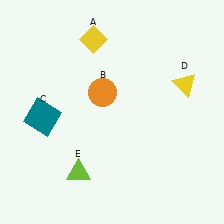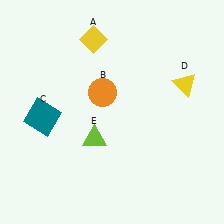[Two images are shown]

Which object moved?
The lime triangle (E) moved up.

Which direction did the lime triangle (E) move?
The lime triangle (E) moved up.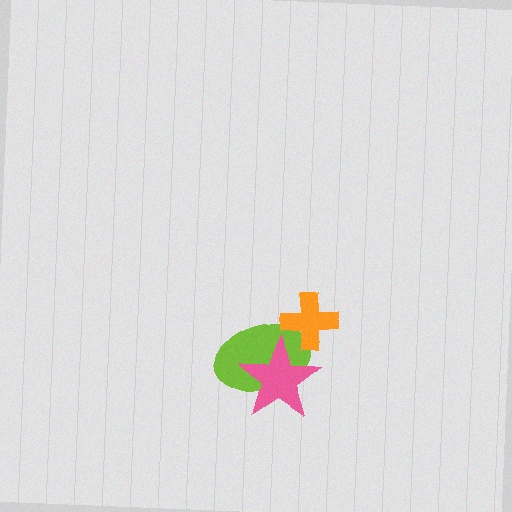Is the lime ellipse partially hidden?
Yes, it is partially covered by another shape.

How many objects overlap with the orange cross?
2 objects overlap with the orange cross.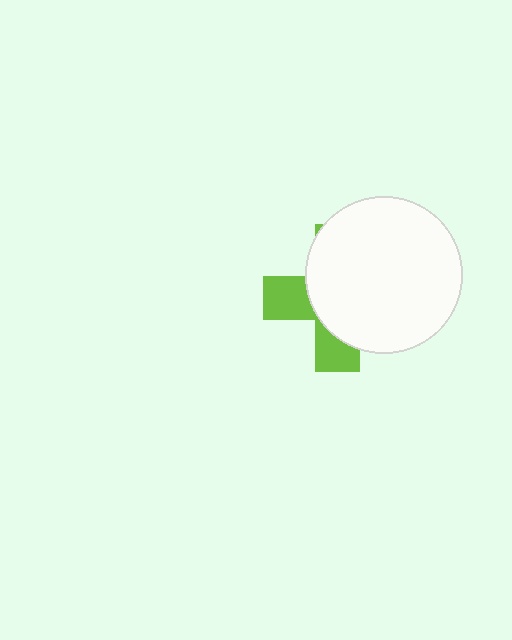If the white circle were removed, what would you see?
You would see the complete lime cross.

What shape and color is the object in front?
The object in front is a white circle.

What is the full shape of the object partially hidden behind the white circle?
The partially hidden object is a lime cross.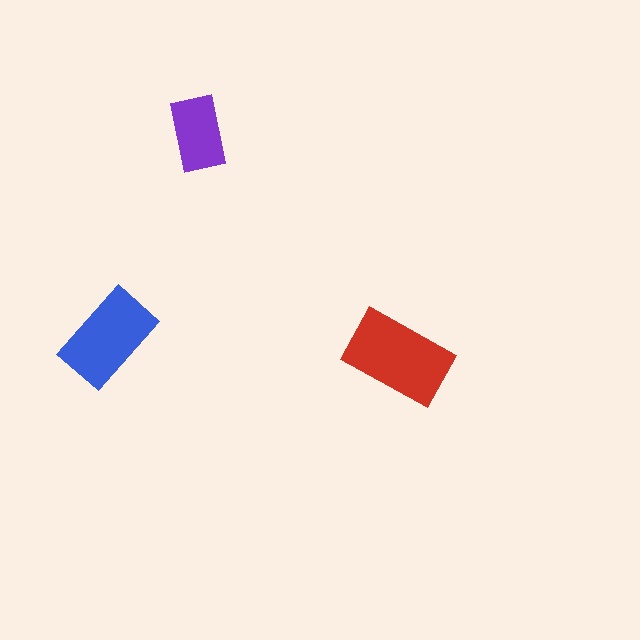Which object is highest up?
The purple rectangle is topmost.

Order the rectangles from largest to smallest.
the red one, the blue one, the purple one.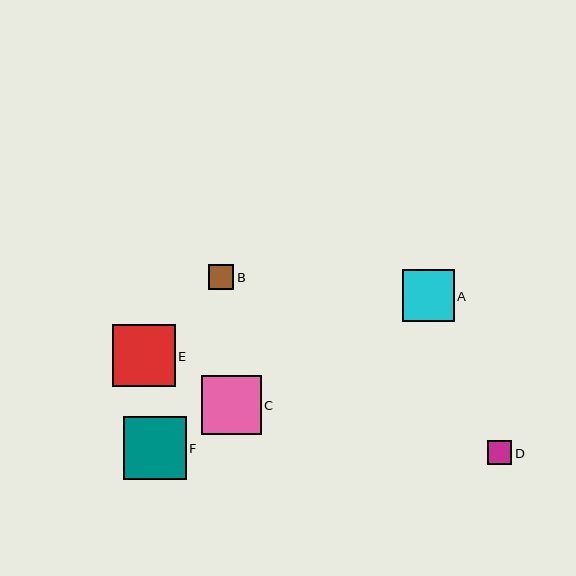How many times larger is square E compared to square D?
Square E is approximately 2.5 times the size of square D.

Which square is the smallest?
Square D is the smallest with a size of approximately 25 pixels.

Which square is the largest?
Square F is the largest with a size of approximately 63 pixels.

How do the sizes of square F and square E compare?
Square F and square E are approximately the same size.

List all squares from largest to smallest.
From largest to smallest: F, E, C, A, B, D.